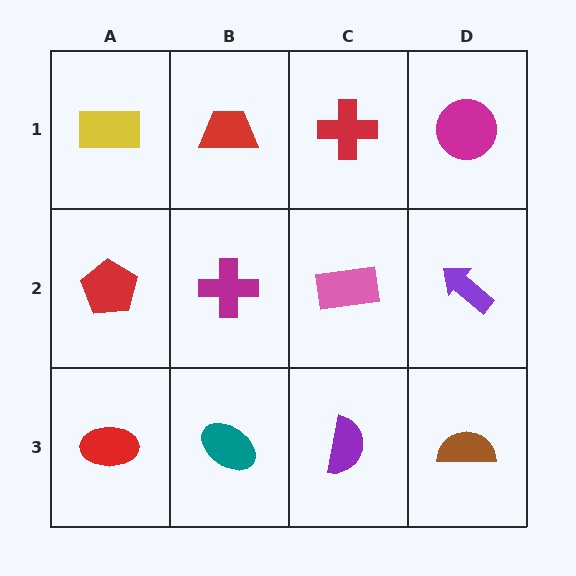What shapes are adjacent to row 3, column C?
A pink rectangle (row 2, column C), a teal ellipse (row 3, column B), a brown semicircle (row 3, column D).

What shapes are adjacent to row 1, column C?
A pink rectangle (row 2, column C), a red trapezoid (row 1, column B), a magenta circle (row 1, column D).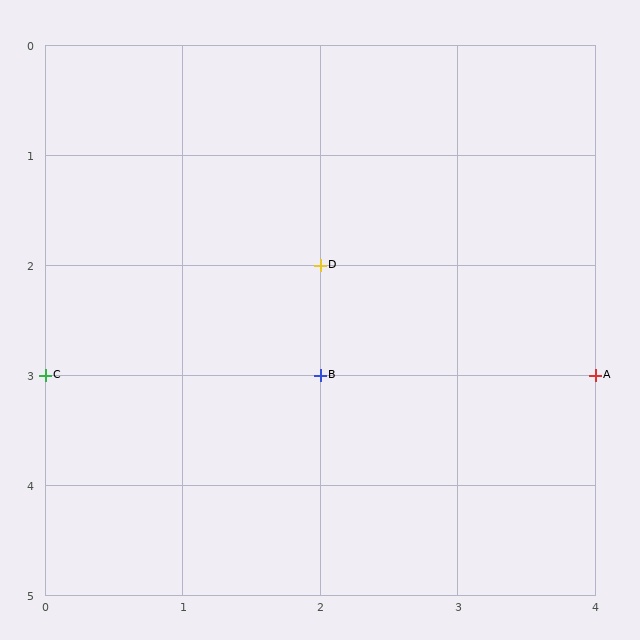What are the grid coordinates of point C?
Point C is at grid coordinates (0, 3).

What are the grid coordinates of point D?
Point D is at grid coordinates (2, 2).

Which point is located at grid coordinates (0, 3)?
Point C is at (0, 3).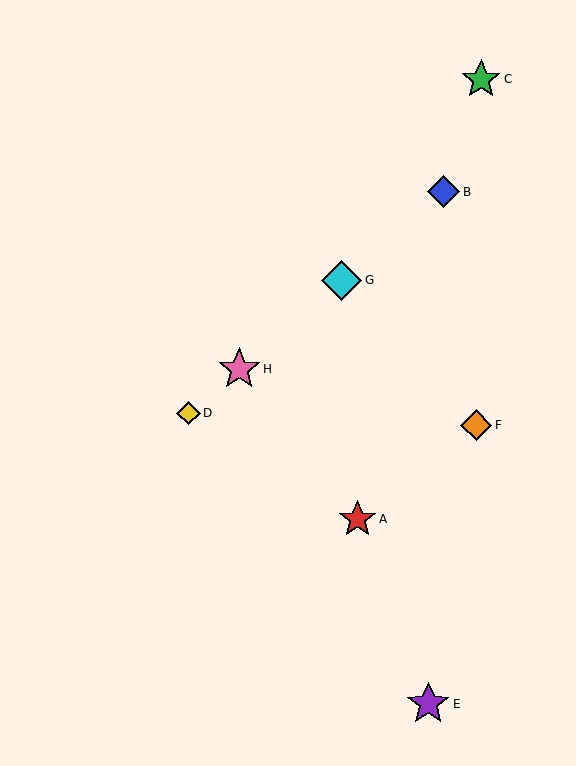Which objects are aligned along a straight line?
Objects B, D, G, H are aligned along a straight line.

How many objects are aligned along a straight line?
4 objects (B, D, G, H) are aligned along a straight line.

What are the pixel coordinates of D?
Object D is at (189, 413).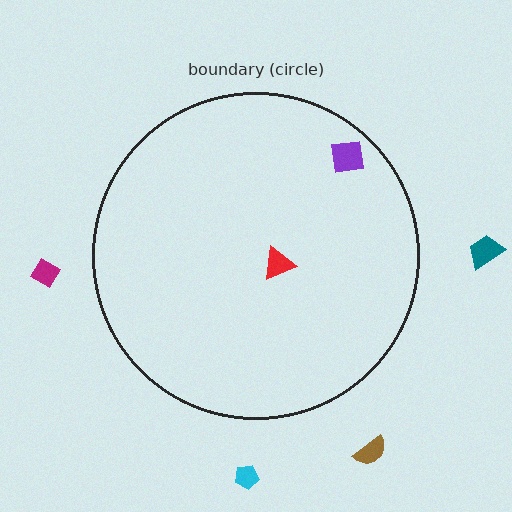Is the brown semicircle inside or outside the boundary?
Outside.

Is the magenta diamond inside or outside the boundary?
Outside.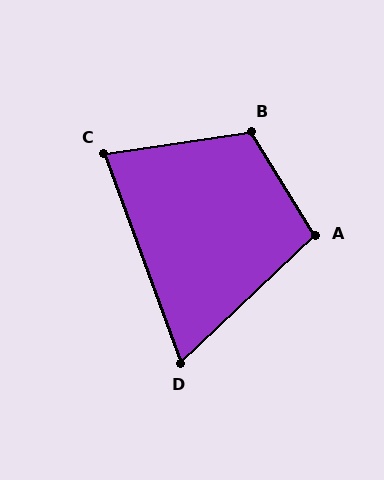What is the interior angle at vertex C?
Approximately 78 degrees (acute).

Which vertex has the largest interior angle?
B, at approximately 113 degrees.